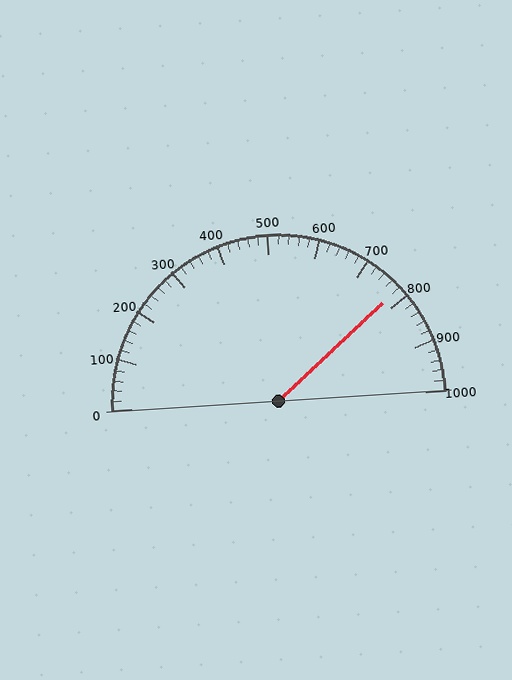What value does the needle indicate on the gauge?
The needle indicates approximately 780.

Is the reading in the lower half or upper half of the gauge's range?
The reading is in the upper half of the range (0 to 1000).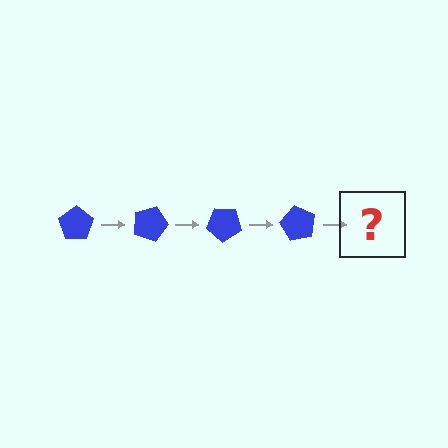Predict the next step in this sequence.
The next step is a blue pentagon rotated 80 degrees.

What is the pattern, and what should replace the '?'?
The pattern is that the pentagon rotates 20 degrees each step. The '?' should be a blue pentagon rotated 80 degrees.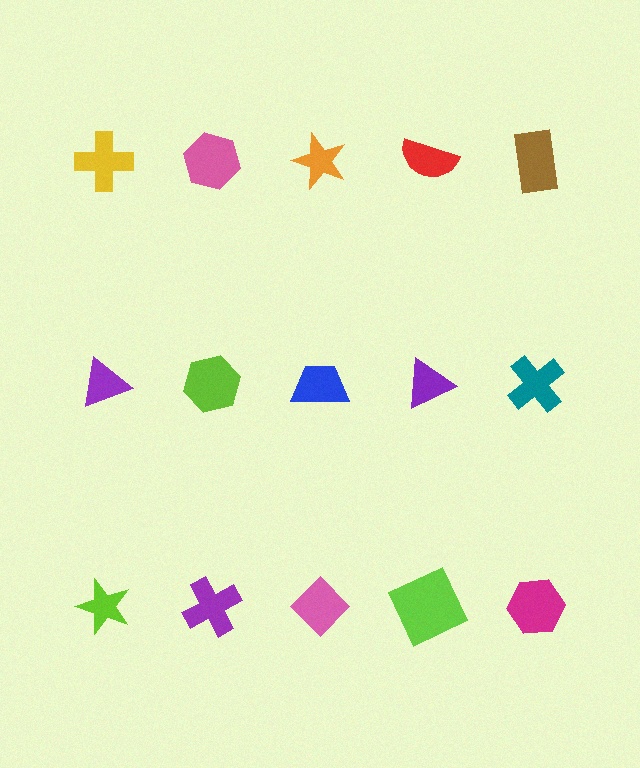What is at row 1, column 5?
A brown rectangle.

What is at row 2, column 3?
A blue trapezoid.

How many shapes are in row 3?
5 shapes.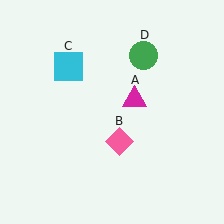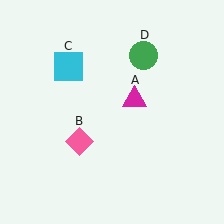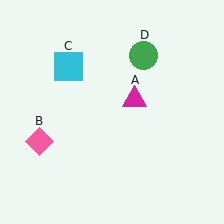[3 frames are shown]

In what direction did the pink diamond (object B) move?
The pink diamond (object B) moved left.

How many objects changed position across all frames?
1 object changed position: pink diamond (object B).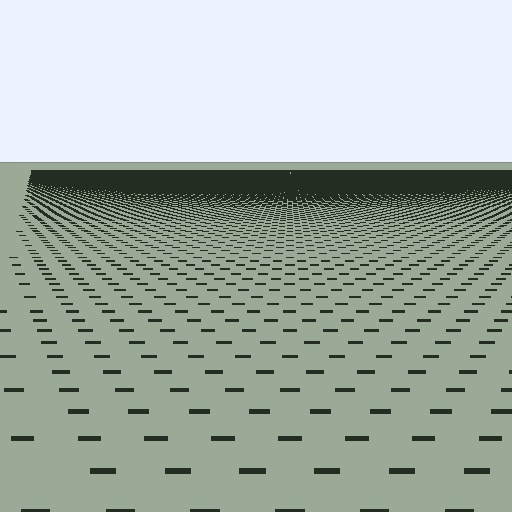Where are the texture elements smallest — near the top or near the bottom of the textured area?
Near the top.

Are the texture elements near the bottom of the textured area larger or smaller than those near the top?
Larger. Near the bottom, elements are closer to the viewer and appear at a bigger on-screen size.